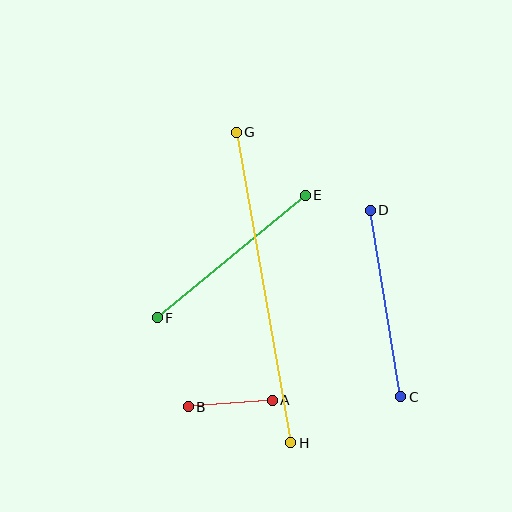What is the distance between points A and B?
The distance is approximately 84 pixels.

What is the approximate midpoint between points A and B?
The midpoint is at approximately (230, 403) pixels.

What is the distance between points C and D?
The distance is approximately 189 pixels.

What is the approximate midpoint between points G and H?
The midpoint is at approximately (263, 287) pixels.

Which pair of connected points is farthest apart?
Points G and H are farthest apart.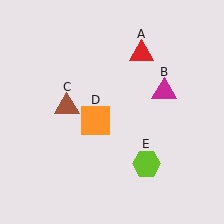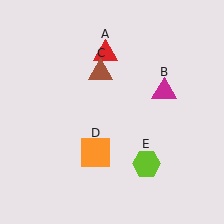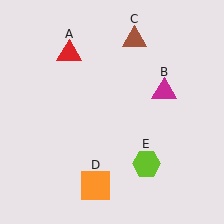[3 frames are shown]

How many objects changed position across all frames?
3 objects changed position: red triangle (object A), brown triangle (object C), orange square (object D).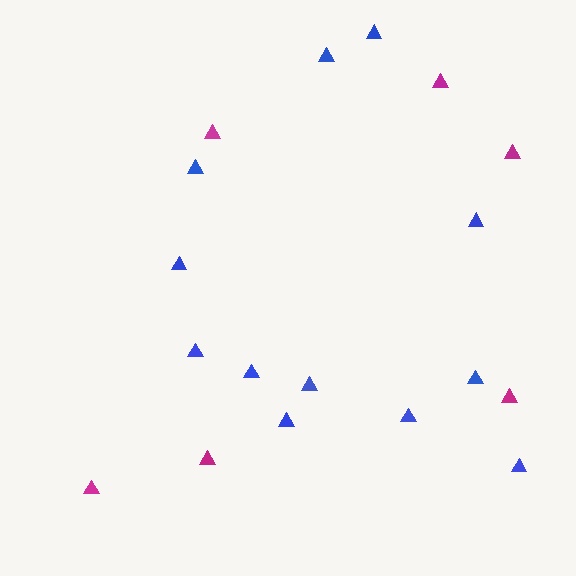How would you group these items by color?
There are 2 groups: one group of blue triangles (12) and one group of magenta triangles (6).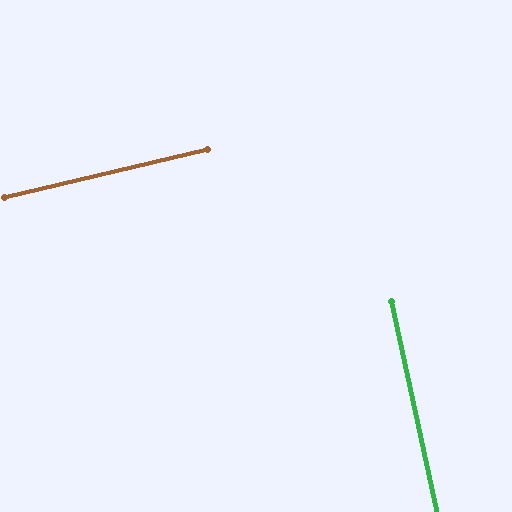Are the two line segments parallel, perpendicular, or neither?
Perpendicular — they meet at approximately 89°.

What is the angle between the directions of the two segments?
Approximately 89 degrees.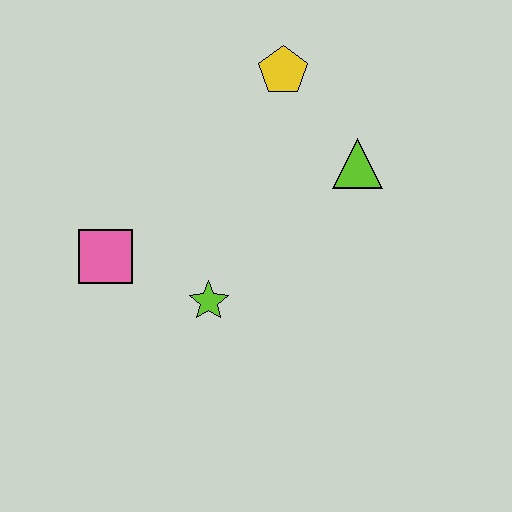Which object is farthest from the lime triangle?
The pink square is farthest from the lime triangle.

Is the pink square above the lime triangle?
No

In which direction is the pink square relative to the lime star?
The pink square is to the left of the lime star.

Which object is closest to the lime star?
The pink square is closest to the lime star.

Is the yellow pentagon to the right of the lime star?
Yes